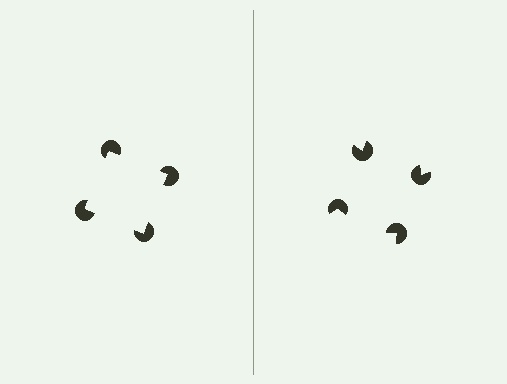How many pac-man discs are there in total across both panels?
8 — 4 on each side.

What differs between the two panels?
The pac-man discs are positioned identically on both sides; only the wedge orientations differ. On the left they align to a square; on the right they are misaligned.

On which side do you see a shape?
An illusory square appears on the left side. On the right side the wedge cuts are rotated, so no coherent shape forms.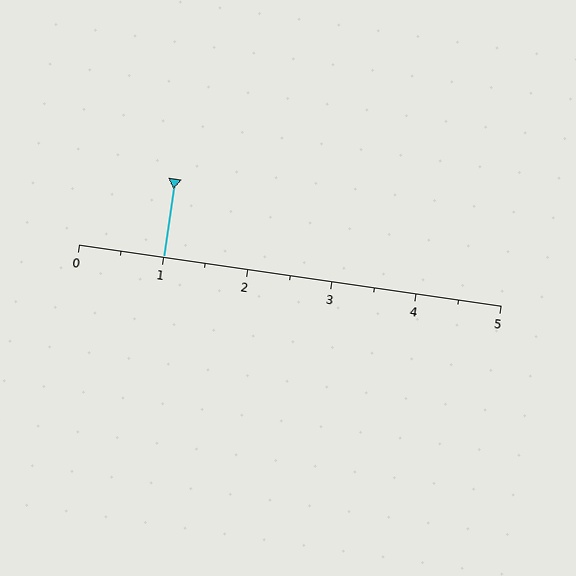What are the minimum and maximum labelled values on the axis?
The axis runs from 0 to 5.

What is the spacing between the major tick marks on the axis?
The major ticks are spaced 1 apart.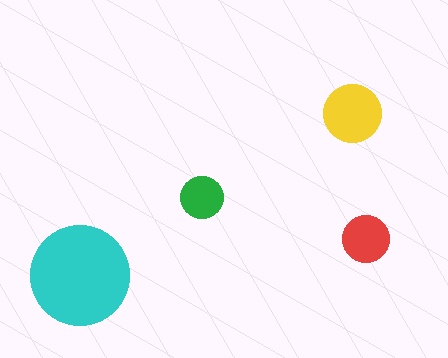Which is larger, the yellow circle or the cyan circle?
The cyan one.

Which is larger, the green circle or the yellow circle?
The yellow one.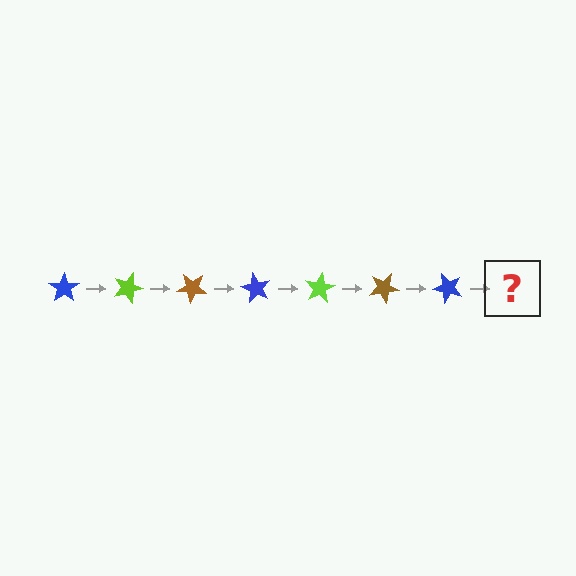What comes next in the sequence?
The next element should be a lime star, rotated 140 degrees from the start.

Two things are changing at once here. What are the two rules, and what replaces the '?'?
The two rules are that it rotates 20 degrees each step and the color cycles through blue, lime, and brown. The '?' should be a lime star, rotated 140 degrees from the start.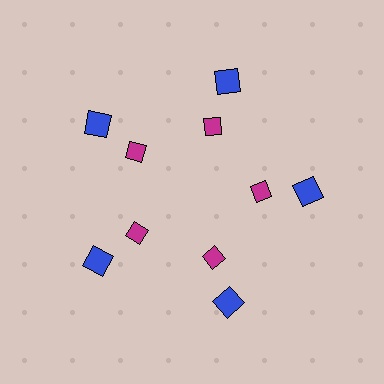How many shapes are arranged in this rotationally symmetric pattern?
There are 10 shapes, arranged in 5 groups of 2.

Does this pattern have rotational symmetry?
Yes, this pattern has 5-fold rotational symmetry. It looks the same after rotating 72 degrees around the center.